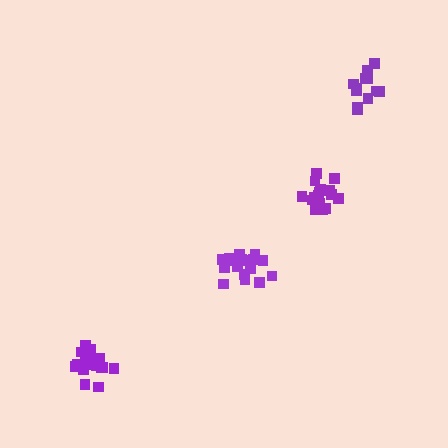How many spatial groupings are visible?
There are 4 spatial groupings.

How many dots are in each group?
Group 1: 16 dots, Group 2: 16 dots, Group 3: 18 dots, Group 4: 12 dots (62 total).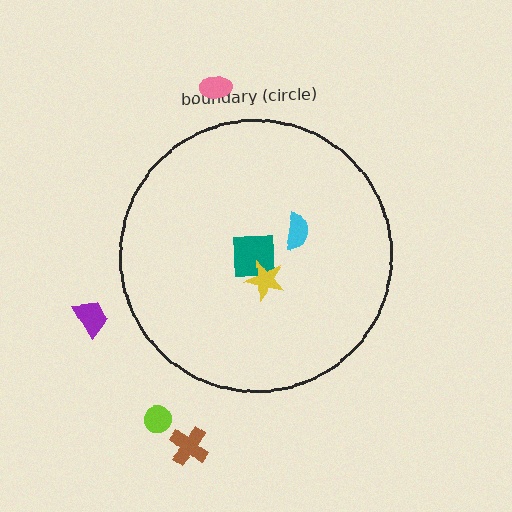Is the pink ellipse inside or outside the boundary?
Outside.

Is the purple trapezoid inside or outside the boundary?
Outside.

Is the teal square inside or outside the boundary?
Inside.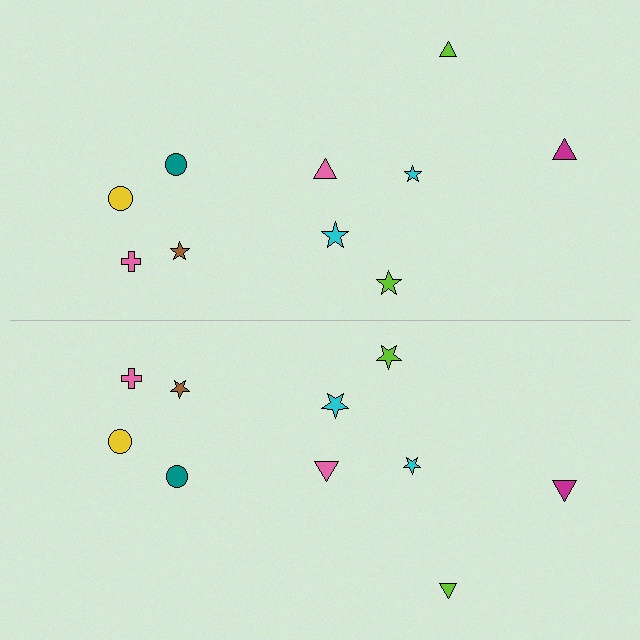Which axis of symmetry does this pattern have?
The pattern has a horizontal axis of symmetry running through the center of the image.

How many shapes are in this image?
There are 20 shapes in this image.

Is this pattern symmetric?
Yes, this pattern has bilateral (reflection) symmetry.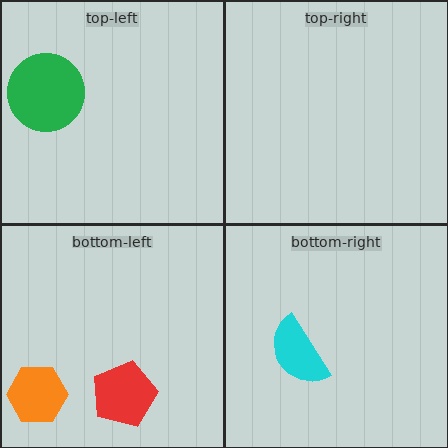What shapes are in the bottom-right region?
The cyan semicircle.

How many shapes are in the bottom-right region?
1.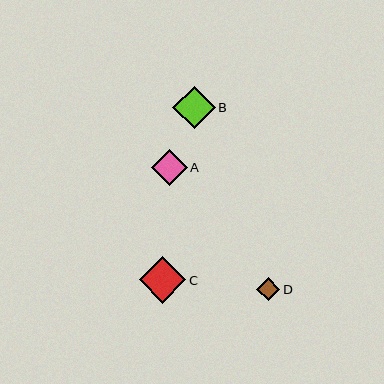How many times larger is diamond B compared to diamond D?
Diamond B is approximately 1.8 times the size of diamond D.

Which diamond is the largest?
Diamond C is the largest with a size of approximately 46 pixels.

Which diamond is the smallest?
Diamond D is the smallest with a size of approximately 24 pixels.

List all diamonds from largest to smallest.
From largest to smallest: C, B, A, D.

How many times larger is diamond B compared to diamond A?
Diamond B is approximately 1.2 times the size of diamond A.